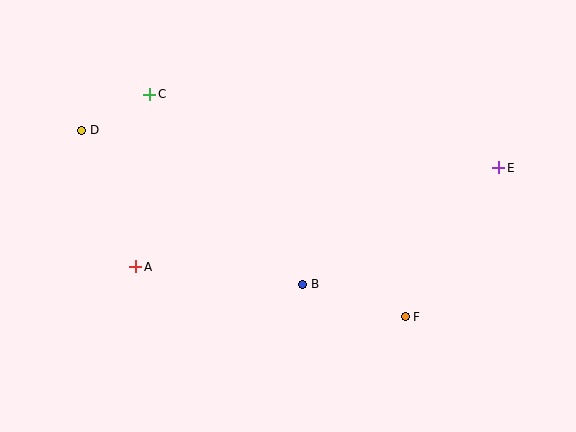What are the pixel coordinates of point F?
Point F is at (405, 317).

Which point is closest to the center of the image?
Point B at (303, 284) is closest to the center.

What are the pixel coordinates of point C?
Point C is at (150, 94).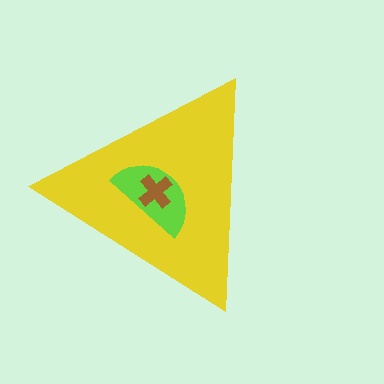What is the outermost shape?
The yellow triangle.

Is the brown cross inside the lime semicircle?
Yes.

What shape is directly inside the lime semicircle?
The brown cross.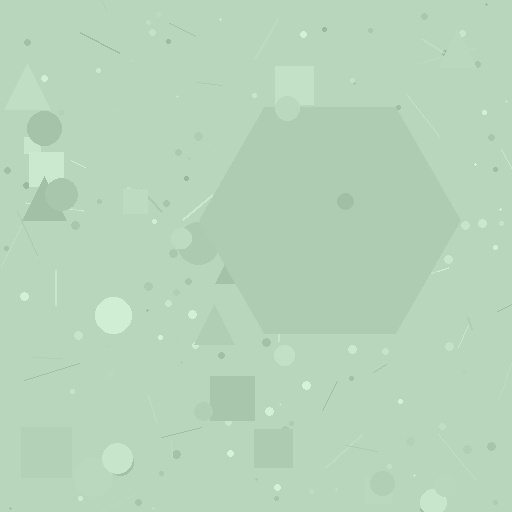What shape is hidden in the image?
A hexagon is hidden in the image.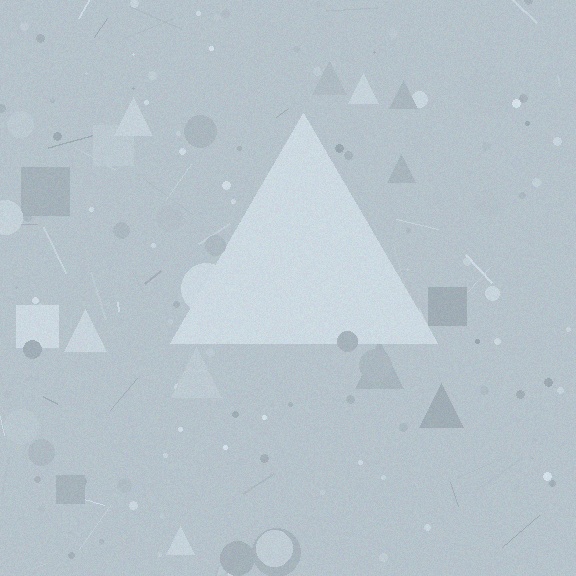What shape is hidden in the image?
A triangle is hidden in the image.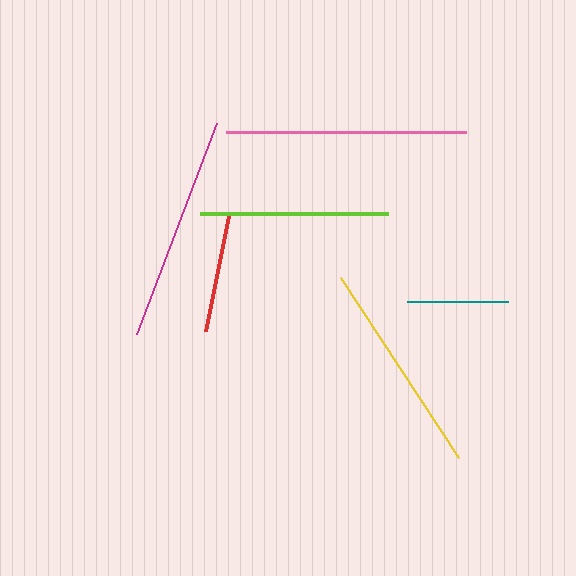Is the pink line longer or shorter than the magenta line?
The pink line is longer than the magenta line.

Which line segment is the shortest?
The teal line is the shortest at approximately 101 pixels.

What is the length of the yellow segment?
The yellow segment is approximately 215 pixels long.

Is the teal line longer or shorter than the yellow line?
The yellow line is longer than the teal line.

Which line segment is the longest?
The pink line is the longest at approximately 240 pixels.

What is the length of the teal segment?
The teal segment is approximately 101 pixels long.